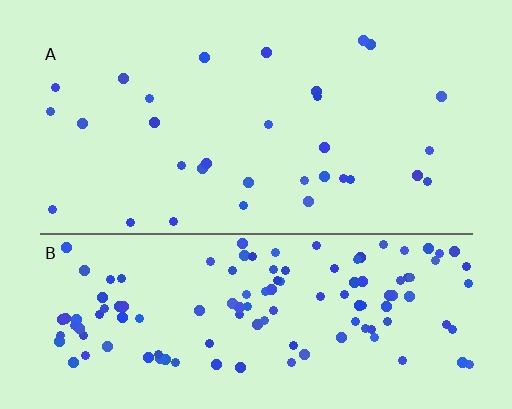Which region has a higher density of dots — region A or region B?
B (the bottom).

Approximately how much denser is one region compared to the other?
Approximately 4.2× — region B over region A.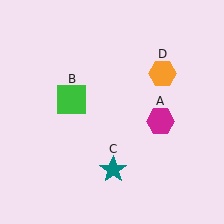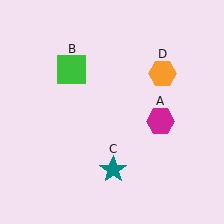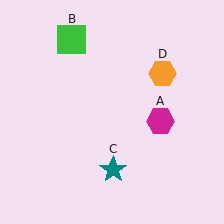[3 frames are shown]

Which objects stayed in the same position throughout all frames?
Magenta hexagon (object A) and teal star (object C) and orange hexagon (object D) remained stationary.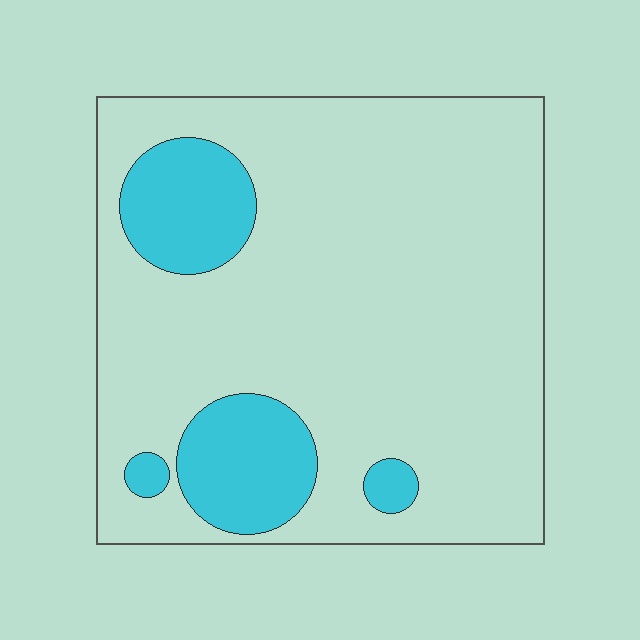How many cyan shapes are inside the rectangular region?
4.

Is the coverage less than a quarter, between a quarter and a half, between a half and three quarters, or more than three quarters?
Less than a quarter.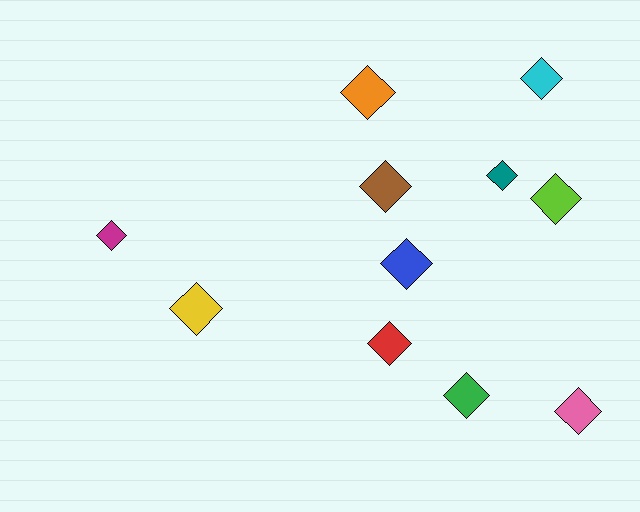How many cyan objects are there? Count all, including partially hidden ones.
There is 1 cyan object.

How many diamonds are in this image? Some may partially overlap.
There are 11 diamonds.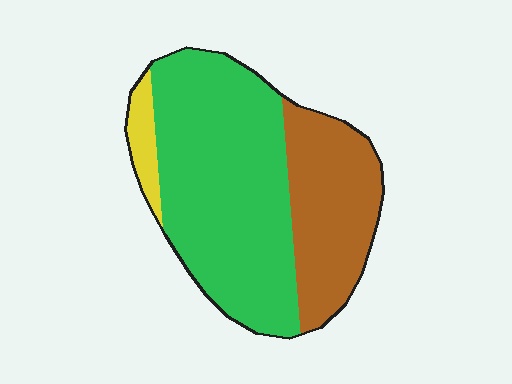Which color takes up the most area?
Green, at roughly 60%.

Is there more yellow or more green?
Green.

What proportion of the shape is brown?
Brown covers about 30% of the shape.